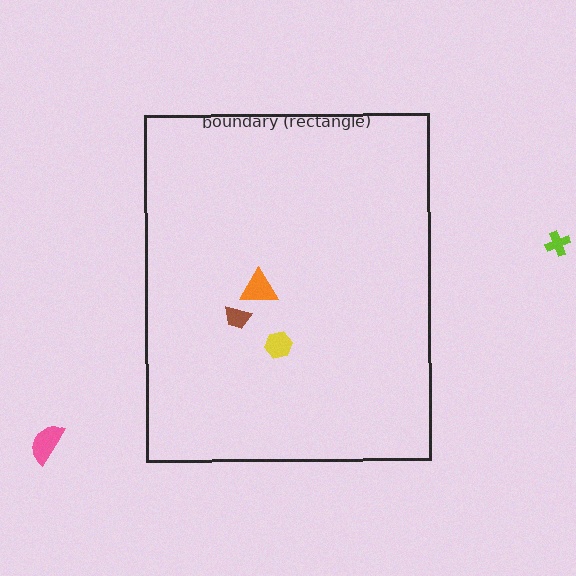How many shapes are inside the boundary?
3 inside, 2 outside.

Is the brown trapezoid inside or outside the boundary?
Inside.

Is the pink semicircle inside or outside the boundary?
Outside.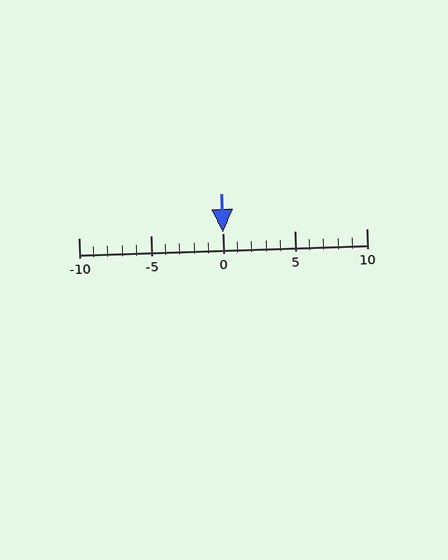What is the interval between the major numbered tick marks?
The major tick marks are spaced 5 units apart.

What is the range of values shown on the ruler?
The ruler shows values from -10 to 10.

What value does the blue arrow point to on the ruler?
The blue arrow points to approximately 0.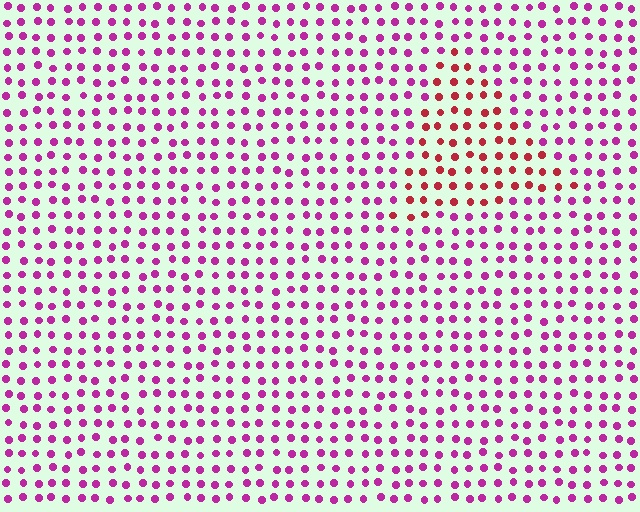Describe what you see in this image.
The image is filled with small magenta elements in a uniform arrangement. A triangle-shaped region is visible where the elements are tinted to a slightly different hue, forming a subtle color boundary.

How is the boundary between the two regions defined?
The boundary is defined purely by a slight shift in hue (about 41 degrees). Spacing, size, and orientation are identical on both sides.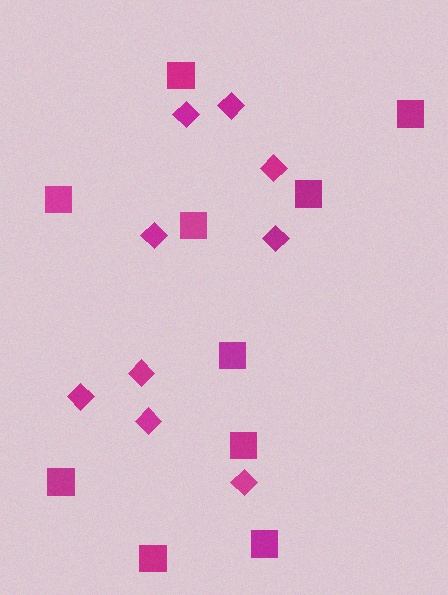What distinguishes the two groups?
There are 2 groups: one group of squares (10) and one group of diamonds (9).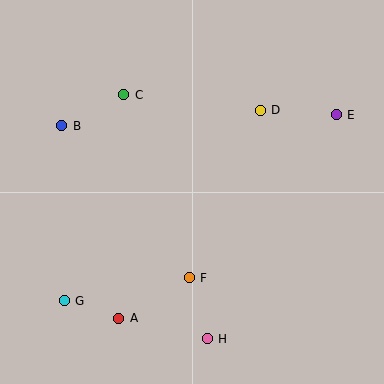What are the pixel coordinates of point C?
Point C is at (124, 95).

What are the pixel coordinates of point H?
Point H is at (207, 339).